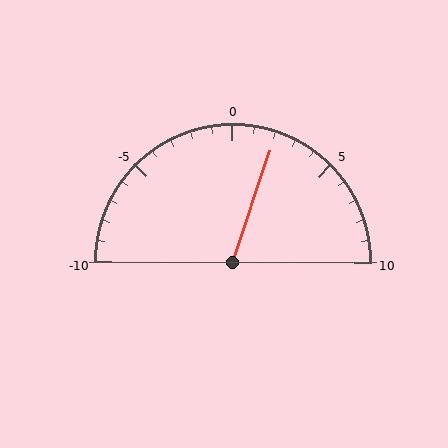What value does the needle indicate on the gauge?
The needle indicates approximately 2.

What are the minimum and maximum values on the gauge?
The gauge ranges from -10 to 10.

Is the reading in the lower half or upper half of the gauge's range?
The reading is in the upper half of the range (-10 to 10).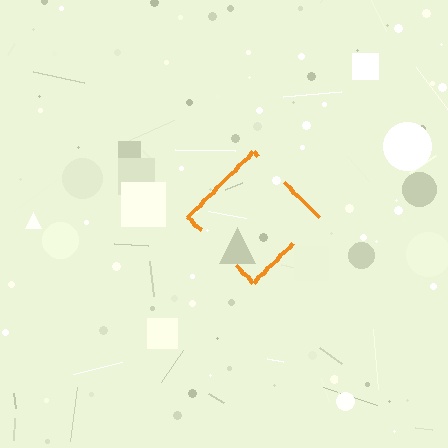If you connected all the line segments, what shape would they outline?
They would outline a diamond.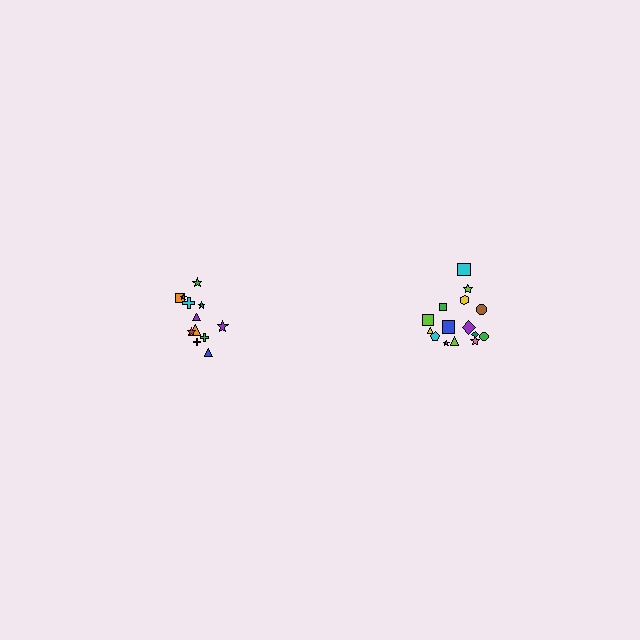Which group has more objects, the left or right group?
The right group.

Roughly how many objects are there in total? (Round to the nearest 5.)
Roughly 25 objects in total.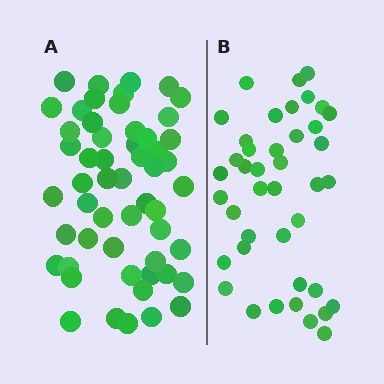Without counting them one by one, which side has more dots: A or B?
Region A (the left region) has more dots.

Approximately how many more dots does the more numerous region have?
Region A has approximately 15 more dots than region B.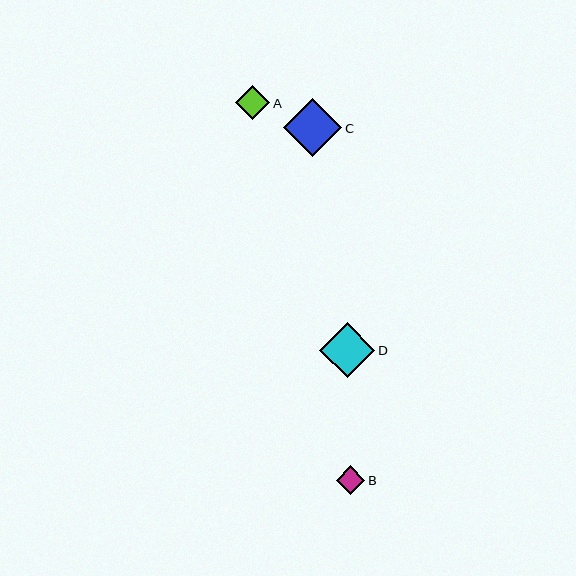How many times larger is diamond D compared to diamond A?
Diamond D is approximately 1.6 times the size of diamond A.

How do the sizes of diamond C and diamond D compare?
Diamond C and diamond D are approximately the same size.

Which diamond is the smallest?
Diamond B is the smallest with a size of approximately 29 pixels.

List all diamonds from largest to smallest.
From largest to smallest: C, D, A, B.